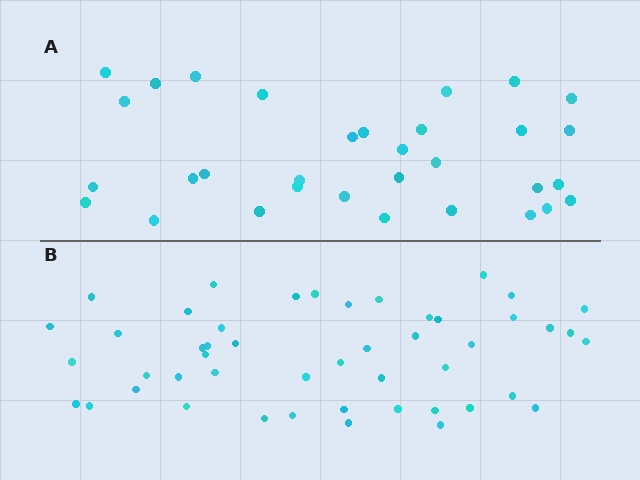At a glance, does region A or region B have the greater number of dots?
Region B (the bottom region) has more dots.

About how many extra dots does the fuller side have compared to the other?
Region B has approximately 15 more dots than region A.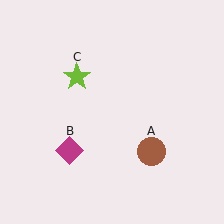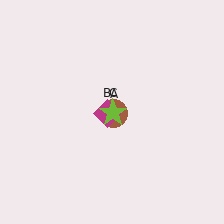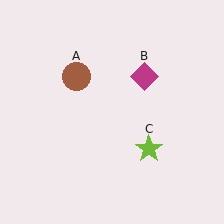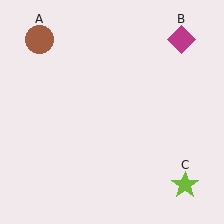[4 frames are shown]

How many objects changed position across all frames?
3 objects changed position: brown circle (object A), magenta diamond (object B), lime star (object C).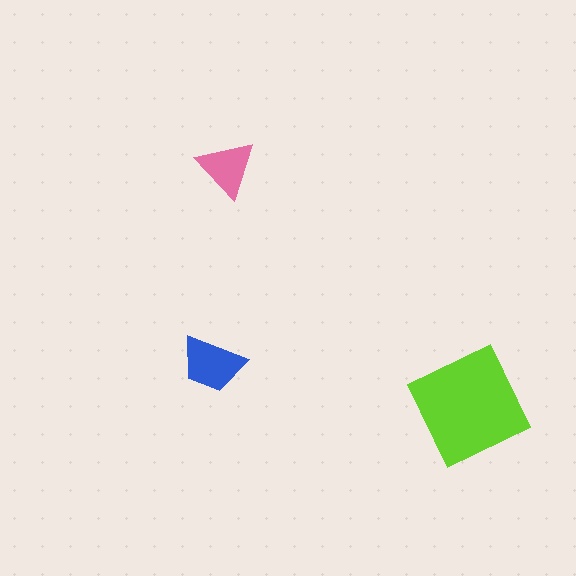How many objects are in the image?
There are 3 objects in the image.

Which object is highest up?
The pink triangle is topmost.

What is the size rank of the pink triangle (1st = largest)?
3rd.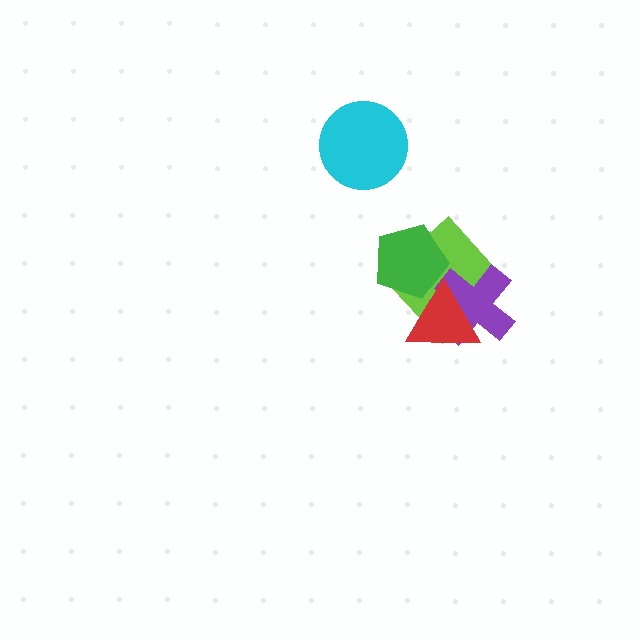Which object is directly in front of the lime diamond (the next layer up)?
The green pentagon is directly in front of the lime diamond.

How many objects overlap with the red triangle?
3 objects overlap with the red triangle.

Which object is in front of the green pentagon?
The red triangle is in front of the green pentagon.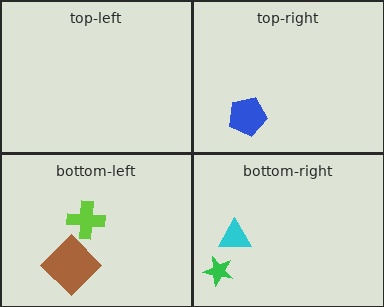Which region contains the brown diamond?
The bottom-left region.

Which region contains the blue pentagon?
The top-right region.